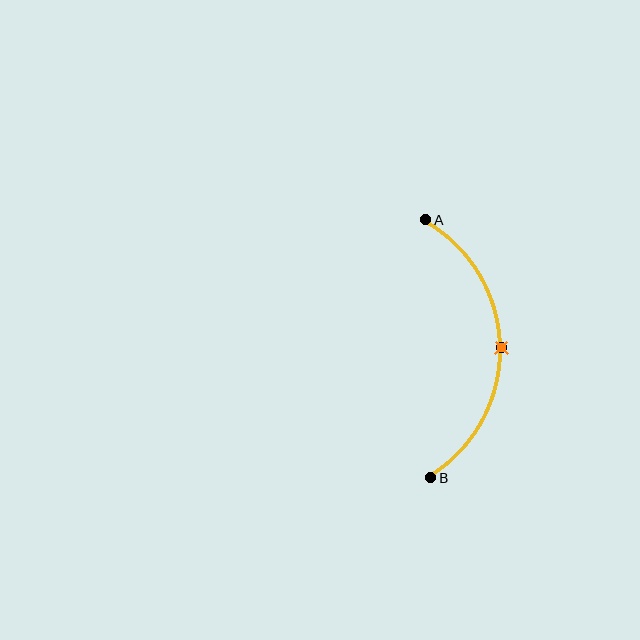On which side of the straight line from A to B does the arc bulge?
The arc bulges to the right of the straight line connecting A and B.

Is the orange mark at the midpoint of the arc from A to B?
Yes. The orange mark lies on the arc at equal arc-length from both A and B — it is the arc midpoint.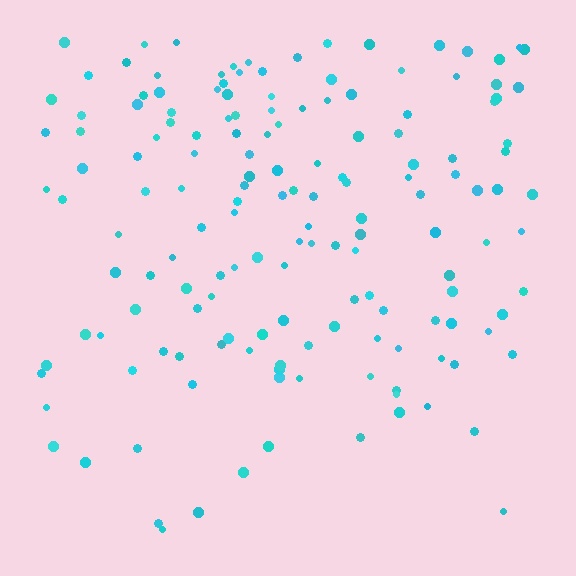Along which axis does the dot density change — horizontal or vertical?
Vertical.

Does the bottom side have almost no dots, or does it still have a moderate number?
Still a moderate number, just noticeably fewer than the top.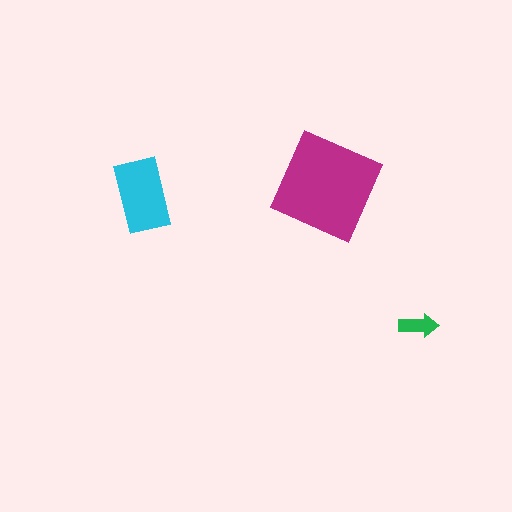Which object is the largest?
The magenta square.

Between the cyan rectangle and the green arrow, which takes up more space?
The cyan rectangle.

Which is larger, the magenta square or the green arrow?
The magenta square.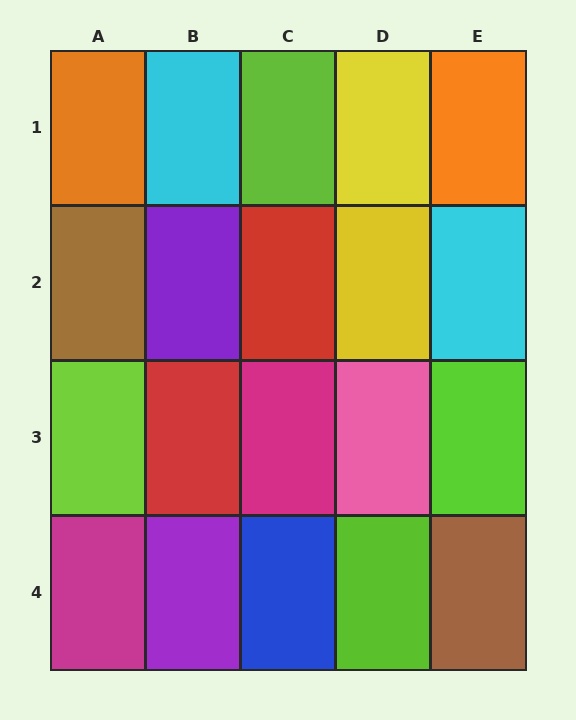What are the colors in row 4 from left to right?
Magenta, purple, blue, lime, brown.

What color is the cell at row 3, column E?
Lime.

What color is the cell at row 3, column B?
Red.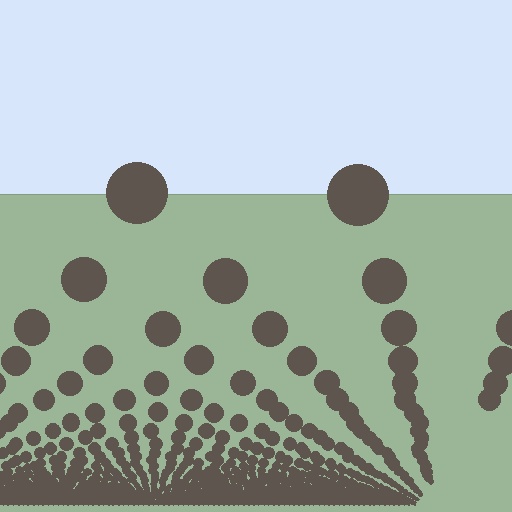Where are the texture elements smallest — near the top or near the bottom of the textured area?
Near the bottom.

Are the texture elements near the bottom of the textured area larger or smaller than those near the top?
Smaller. The gradient is inverted — elements near the bottom are smaller and denser.